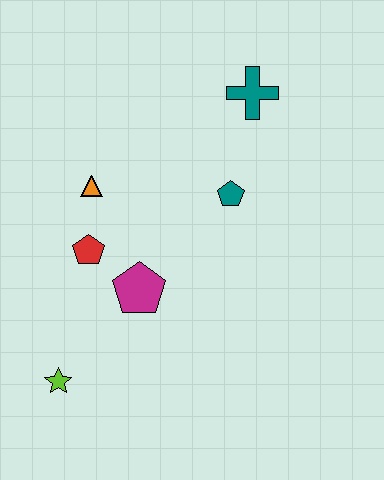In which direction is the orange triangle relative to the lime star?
The orange triangle is above the lime star.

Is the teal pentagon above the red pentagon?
Yes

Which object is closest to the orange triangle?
The red pentagon is closest to the orange triangle.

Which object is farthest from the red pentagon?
The teal cross is farthest from the red pentagon.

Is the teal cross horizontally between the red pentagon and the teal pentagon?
No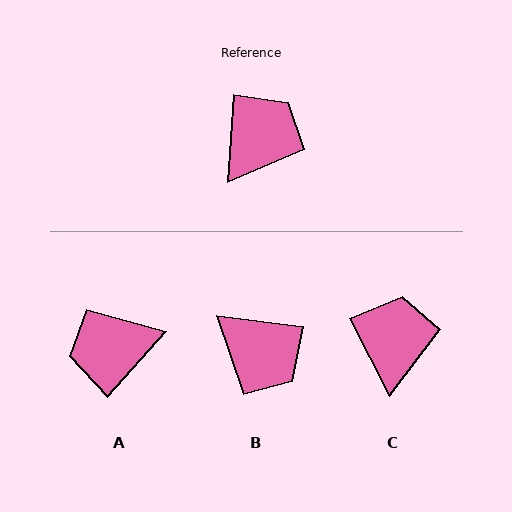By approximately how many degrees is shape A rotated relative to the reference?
Approximately 142 degrees counter-clockwise.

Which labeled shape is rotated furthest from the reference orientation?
A, about 142 degrees away.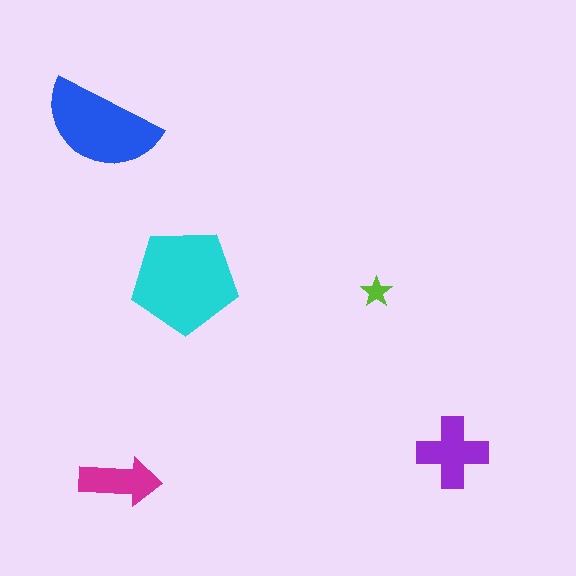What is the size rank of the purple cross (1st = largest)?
3rd.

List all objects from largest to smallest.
The cyan pentagon, the blue semicircle, the purple cross, the magenta arrow, the lime star.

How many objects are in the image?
There are 5 objects in the image.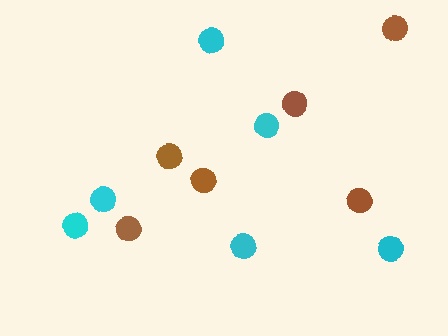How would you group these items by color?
There are 2 groups: one group of brown circles (6) and one group of cyan circles (6).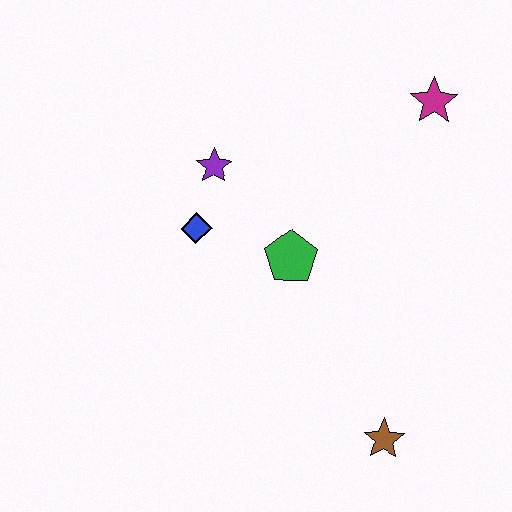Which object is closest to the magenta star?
The green pentagon is closest to the magenta star.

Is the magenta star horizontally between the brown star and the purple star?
No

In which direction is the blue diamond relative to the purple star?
The blue diamond is below the purple star.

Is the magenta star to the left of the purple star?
No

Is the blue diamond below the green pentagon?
No